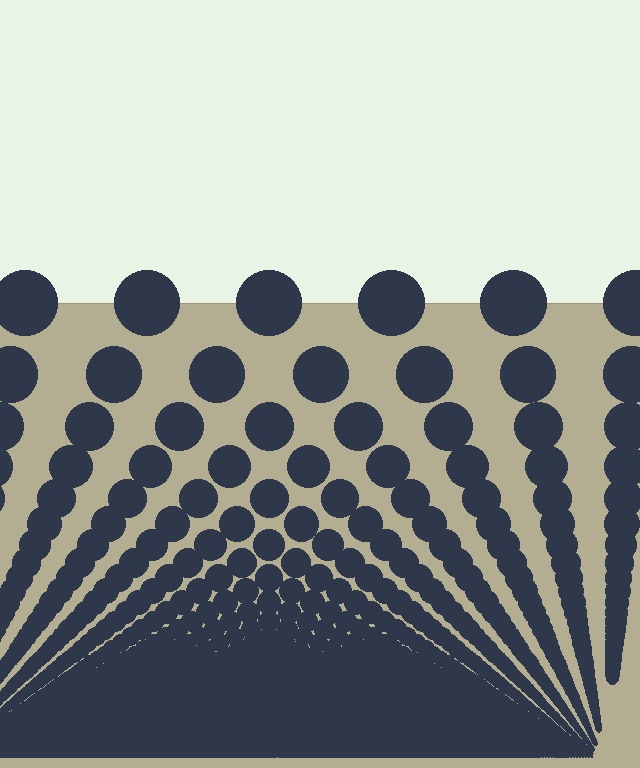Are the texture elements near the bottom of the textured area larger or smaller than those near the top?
Smaller. The gradient is inverted — elements near the bottom are smaller and denser.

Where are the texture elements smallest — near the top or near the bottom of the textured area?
Near the bottom.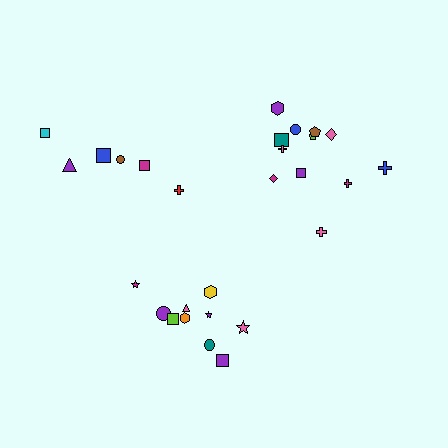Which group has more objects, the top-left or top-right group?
The top-right group.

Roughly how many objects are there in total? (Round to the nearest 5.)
Roughly 30 objects in total.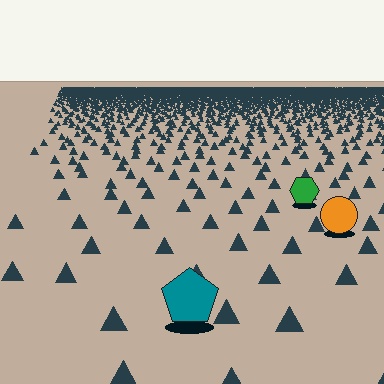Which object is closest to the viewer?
The teal pentagon is closest. The texture marks near it are larger and more spread out.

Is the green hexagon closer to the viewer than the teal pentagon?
No. The teal pentagon is closer — you can tell from the texture gradient: the ground texture is coarser near it.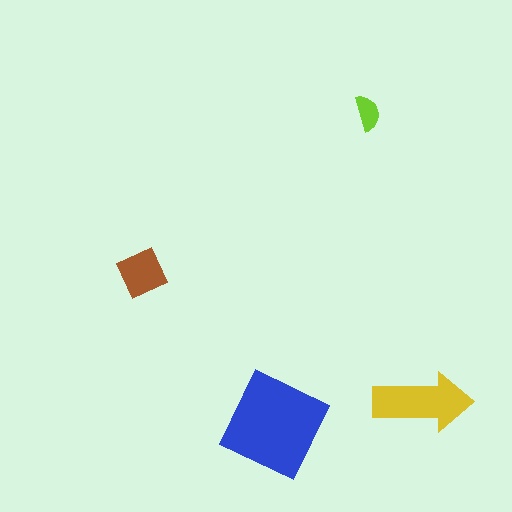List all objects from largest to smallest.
The blue diamond, the yellow arrow, the brown square, the lime semicircle.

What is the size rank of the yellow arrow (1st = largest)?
2nd.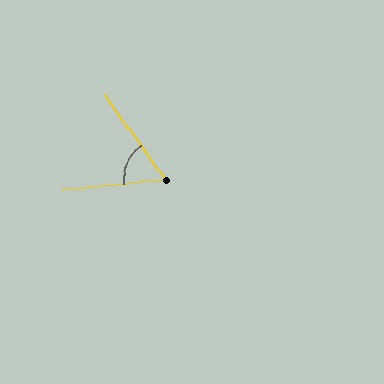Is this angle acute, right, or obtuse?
It is acute.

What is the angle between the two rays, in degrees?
Approximately 60 degrees.